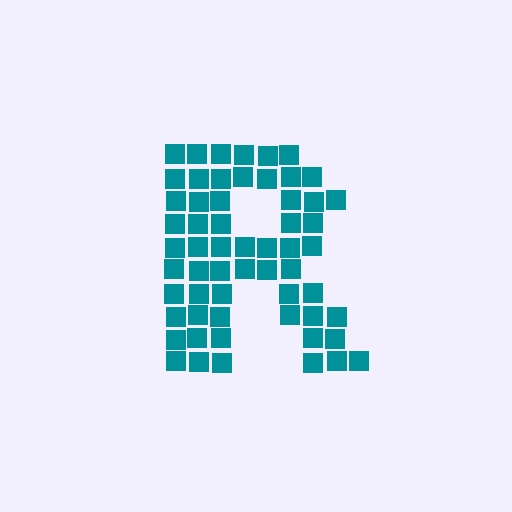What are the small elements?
The small elements are squares.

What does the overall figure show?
The overall figure shows the letter R.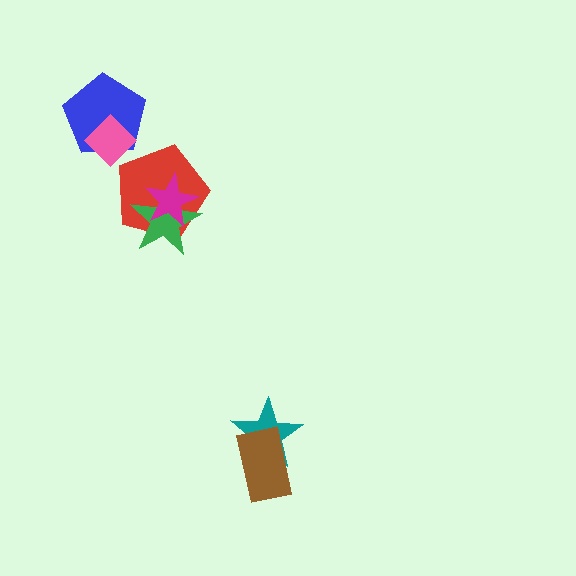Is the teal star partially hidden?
Yes, it is partially covered by another shape.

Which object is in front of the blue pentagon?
The pink diamond is in front of the blue pentagon.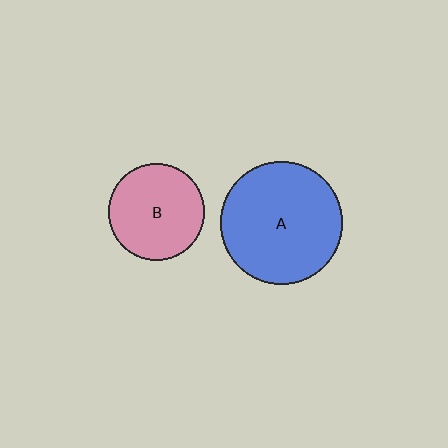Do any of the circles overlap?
No, none of the circles overlap.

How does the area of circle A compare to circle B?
Approximately 1.6 times.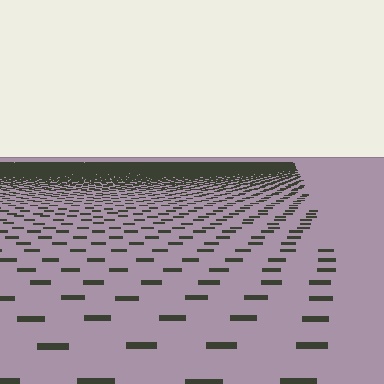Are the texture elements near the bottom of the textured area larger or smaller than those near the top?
Larger. Near the bottom, elements are closer to the viewer and appear at a bigger on-screen size.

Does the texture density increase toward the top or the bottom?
Density increases toward the top.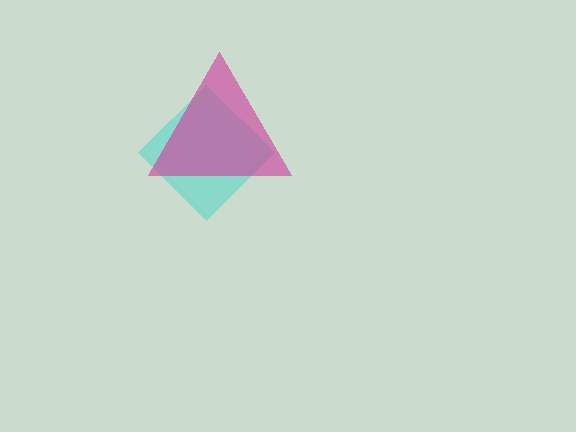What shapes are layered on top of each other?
The layered shapes are: a cyan diamond, a magenta triangle.